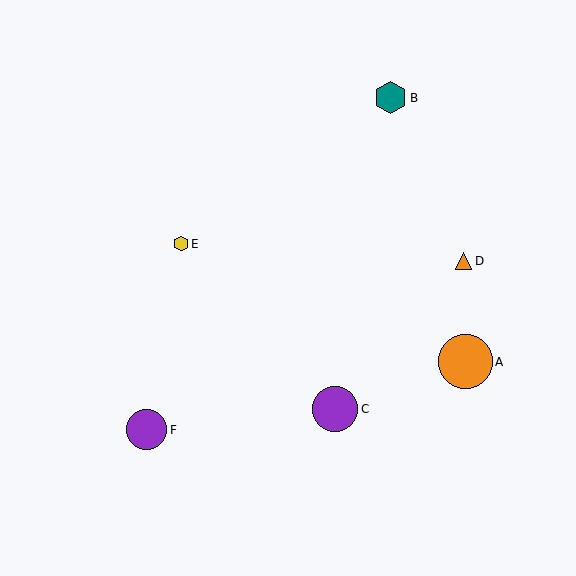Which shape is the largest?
The orange circle (labeled A) is the largest.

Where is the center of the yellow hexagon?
The center of the yellow hexagon is at (181, 244).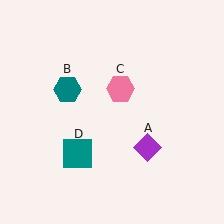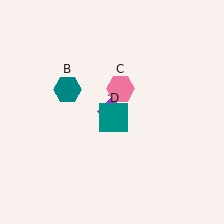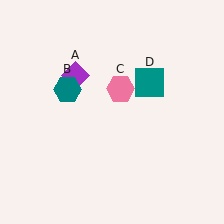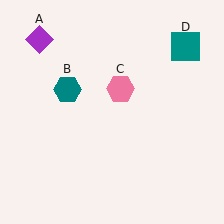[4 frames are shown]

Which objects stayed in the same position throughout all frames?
Teal hexagon (object B) and pink hexagon (object C) remained stationary.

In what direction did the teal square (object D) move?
The teal square (object D) moved up and to the right.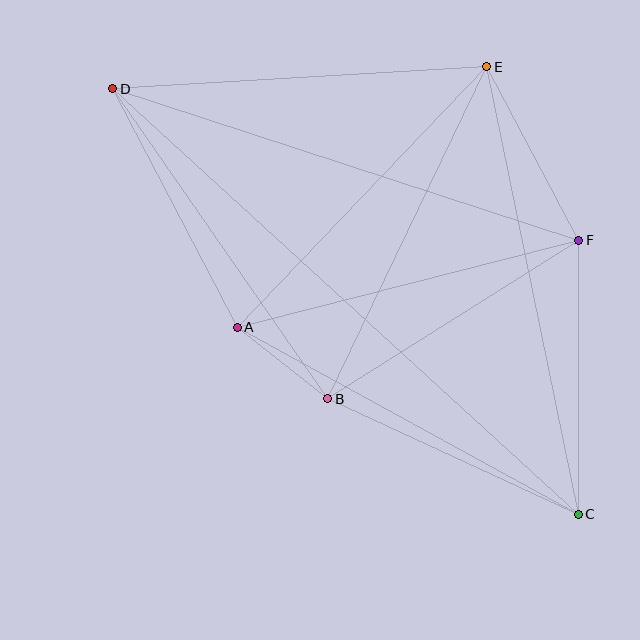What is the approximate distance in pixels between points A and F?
The distance between A and F is approximately 353 pixels.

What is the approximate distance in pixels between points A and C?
The distance between A and C is approximately 389 pixels.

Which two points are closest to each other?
Points A and B are closest to each other.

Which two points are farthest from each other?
Points C and D are farthest from each other.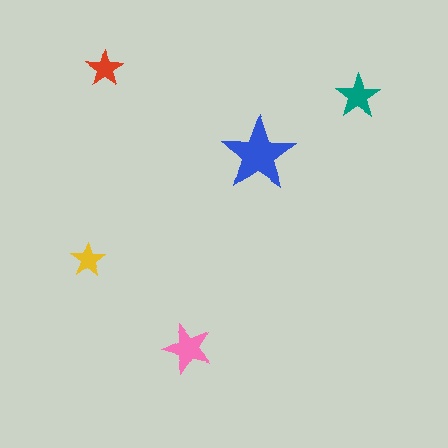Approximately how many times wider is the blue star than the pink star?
About 1.5 times wider.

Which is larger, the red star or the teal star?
The teal one.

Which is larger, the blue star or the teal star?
The blue one.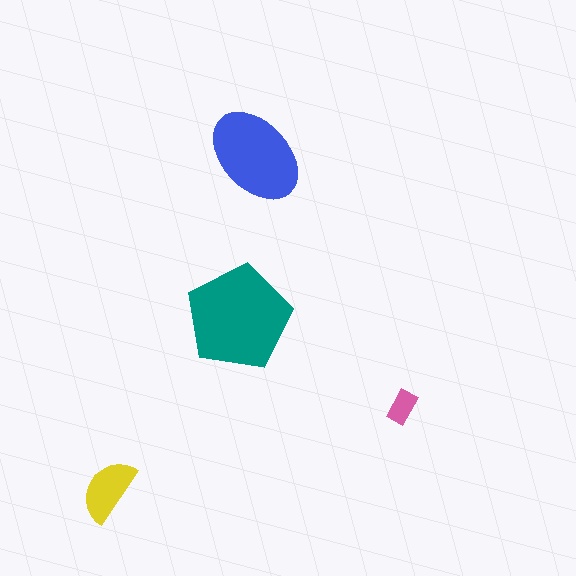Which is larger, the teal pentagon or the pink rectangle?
The teal pentagon.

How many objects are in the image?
There are 4 objects in the image.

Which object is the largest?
The teal pentagon.